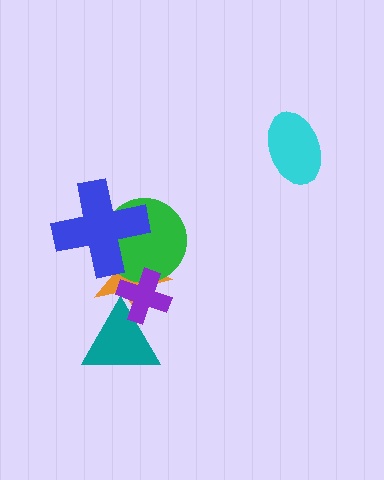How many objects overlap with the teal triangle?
2 objects overlap with the teal triangle.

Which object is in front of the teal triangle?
The purple cross is in front of the teal triangle.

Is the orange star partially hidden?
Yes, it is partially covered by another shape.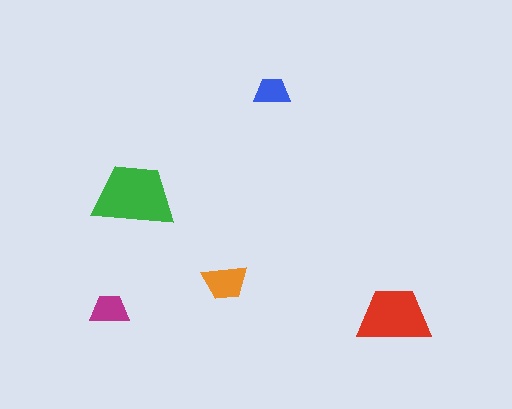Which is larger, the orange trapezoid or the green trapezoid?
The green one.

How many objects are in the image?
There are 5 objects in the image.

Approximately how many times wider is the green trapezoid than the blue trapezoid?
About 2 times wider.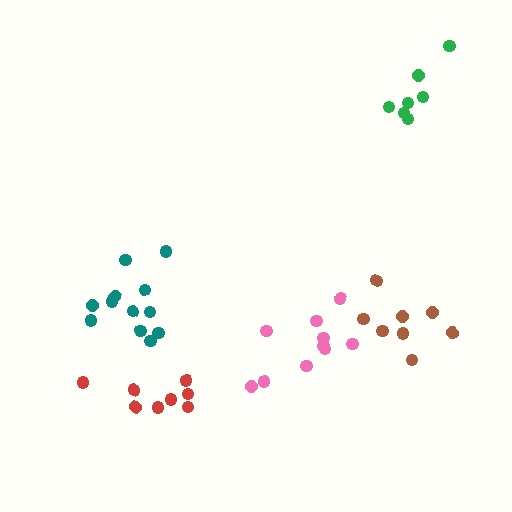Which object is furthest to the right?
The brown cluster is rightmost.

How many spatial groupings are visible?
There are 5 spatial groupings.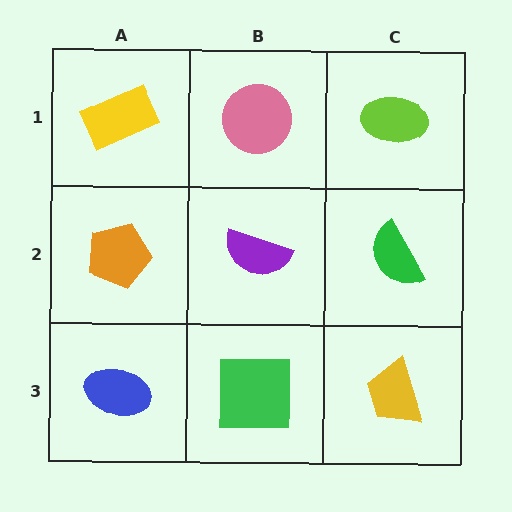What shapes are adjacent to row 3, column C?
A green semicircle (row 2, column C), a green square (row 3, column B).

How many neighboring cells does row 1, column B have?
3.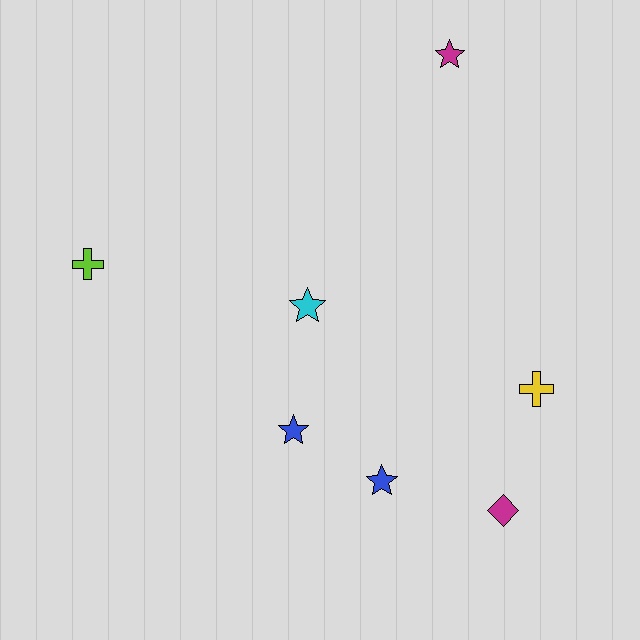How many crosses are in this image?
There are 2 crosses.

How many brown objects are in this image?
There are no brown objects.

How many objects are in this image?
There are 7 objects.